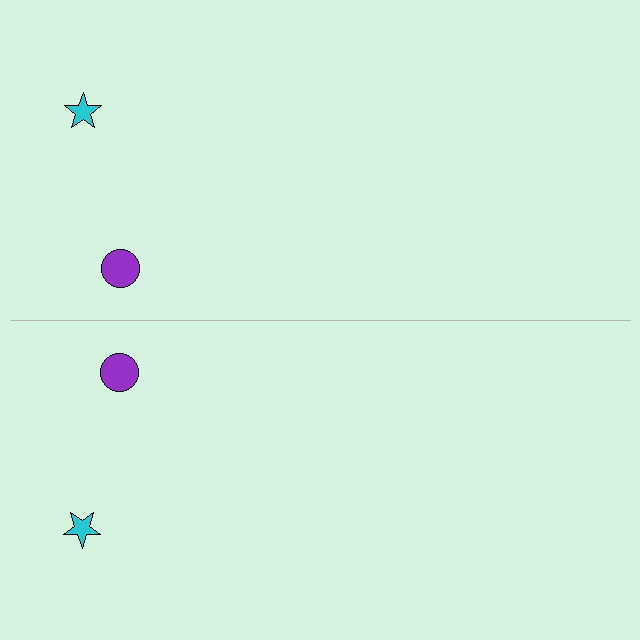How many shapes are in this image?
There are 4 shapes in this image.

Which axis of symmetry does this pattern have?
The pattern has a horizontal axis of symmetry running through the center of the image.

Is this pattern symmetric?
Yes, this pattern has bilateral (reflection) symmetry.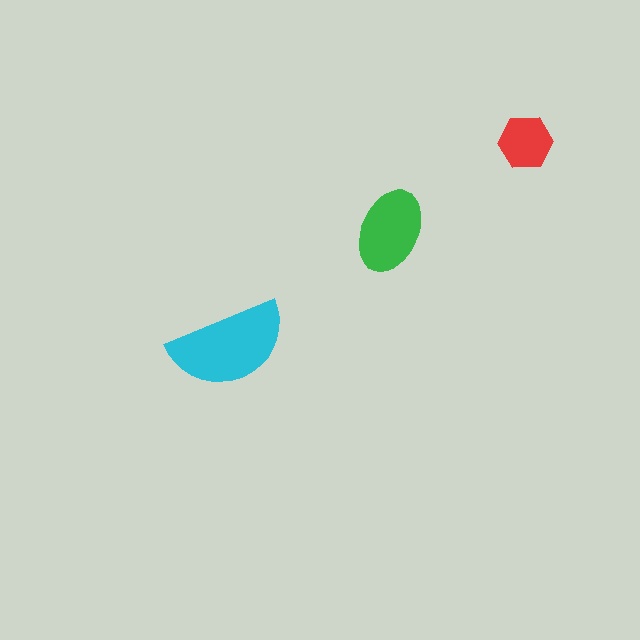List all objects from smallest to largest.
The red hexagon, the green ellipse, the cyan semicircle.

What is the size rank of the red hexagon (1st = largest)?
3rd.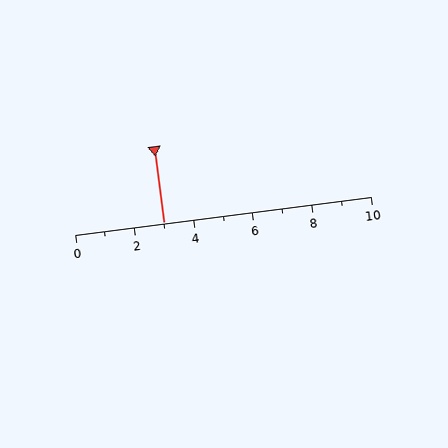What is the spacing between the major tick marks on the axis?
The major ticks are spaced 2 apart.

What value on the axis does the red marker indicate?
The marker indicates approximately 3.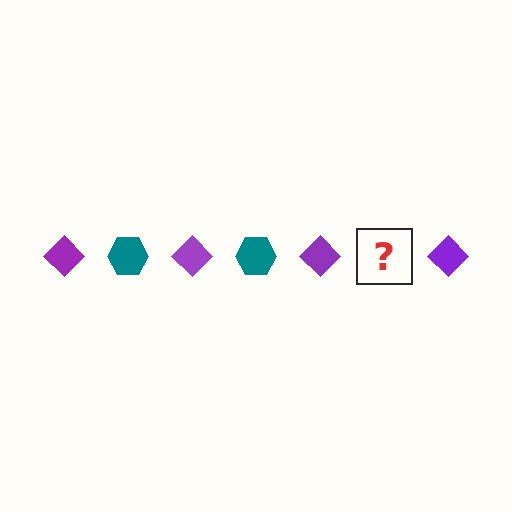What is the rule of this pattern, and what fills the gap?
The rule is that the pattern alternates between purple diamond and teal hexagon. The gap should be filled with a teal hexagon.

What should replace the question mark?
The question mark should be replaced with a teal hexagon.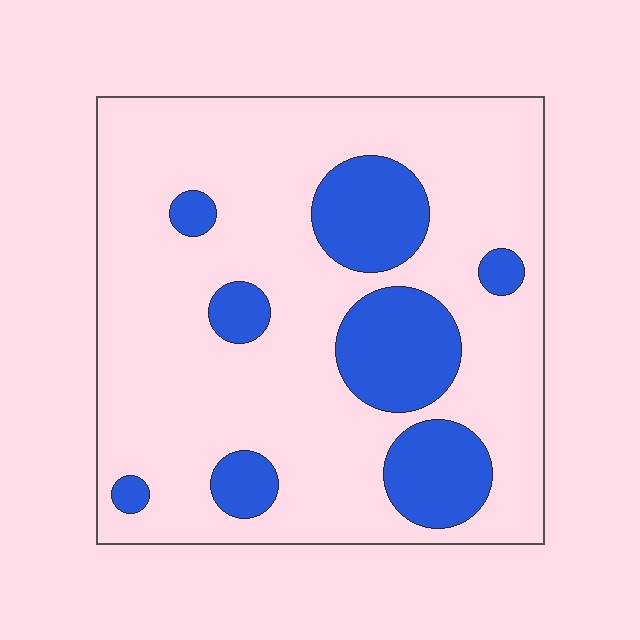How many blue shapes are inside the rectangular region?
8.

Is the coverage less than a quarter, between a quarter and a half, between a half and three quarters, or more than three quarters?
Less than a quarter.